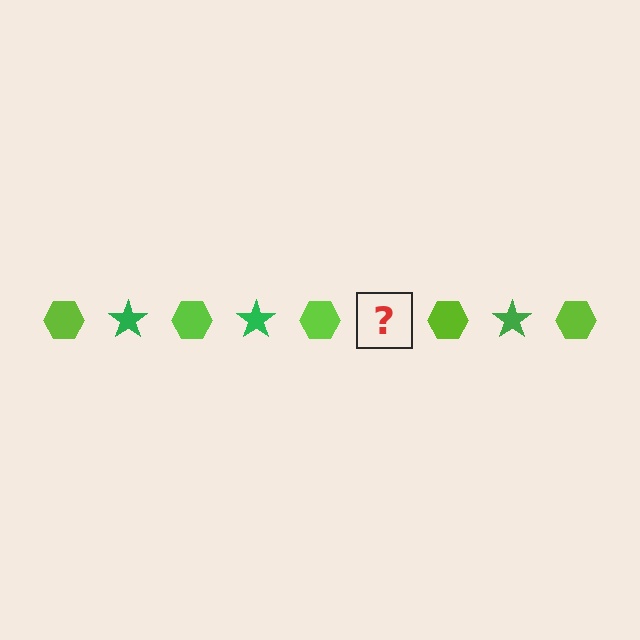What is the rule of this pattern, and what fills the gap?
The rule is that the pattern alternates between lime hexagon and green star. The gap should be filled with a green star.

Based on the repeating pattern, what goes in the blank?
The blank should be a green star.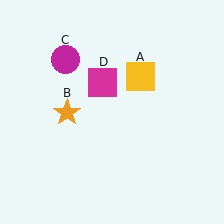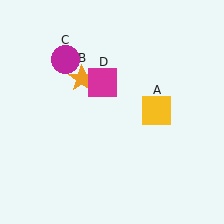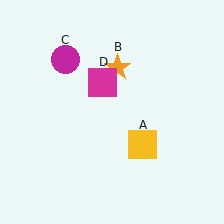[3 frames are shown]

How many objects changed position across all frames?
2 objects changed position: yellow square (object A), orange star (object B).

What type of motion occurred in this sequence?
The yellow square (object A), orange star (object B) rotated clockwise around the center of the scene.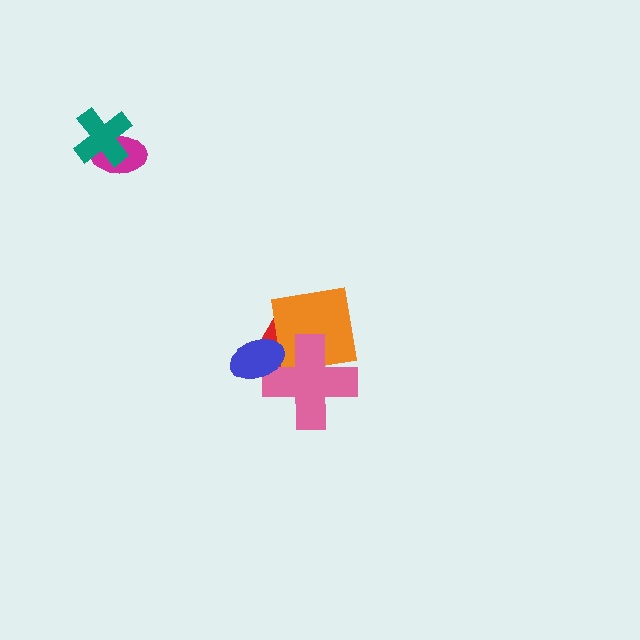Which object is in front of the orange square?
The pink cross is in front of the orange square.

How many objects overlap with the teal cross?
1 object overlaps with the teal cross.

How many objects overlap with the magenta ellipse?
1 object overlaps with the magenta ellipse.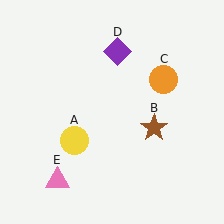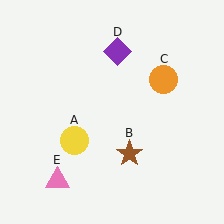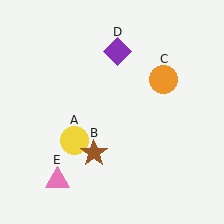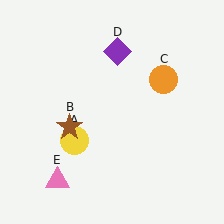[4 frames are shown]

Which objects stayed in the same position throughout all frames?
Yellow circle (object A) and orange circle (object C) and purple diamond (object D) and pink triangle (object E) remained stationary.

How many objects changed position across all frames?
1 object changed position: brown star (object B).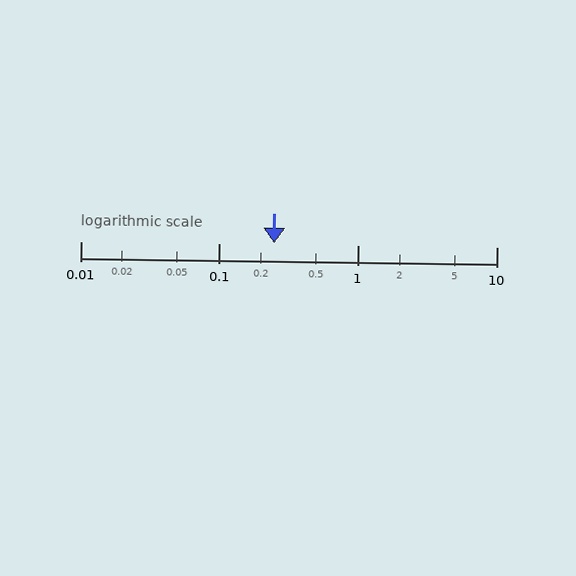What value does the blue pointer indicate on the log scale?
The pointer indicates approximately 0.25.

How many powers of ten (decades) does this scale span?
The scale spans 3 decades, from 0.01 to 10.